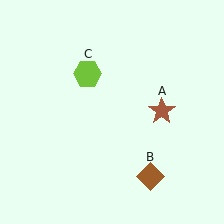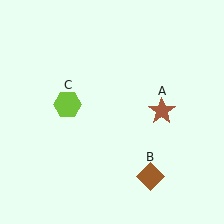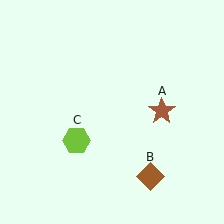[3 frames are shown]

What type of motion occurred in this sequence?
The lime hexagon (object C) rotated counterclockwise around the center of the scene.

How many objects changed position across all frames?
1 object changed position: lime hexagon (object C).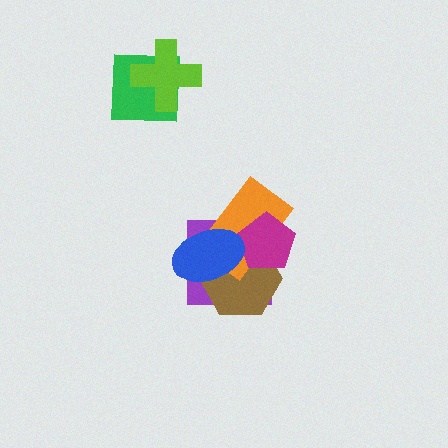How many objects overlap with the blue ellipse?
4 objects overlap with the blue ellipse.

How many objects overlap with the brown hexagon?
4 objects overlap with the brown hexagon.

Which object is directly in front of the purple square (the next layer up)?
The brown hexagon is directly in front of the purple square.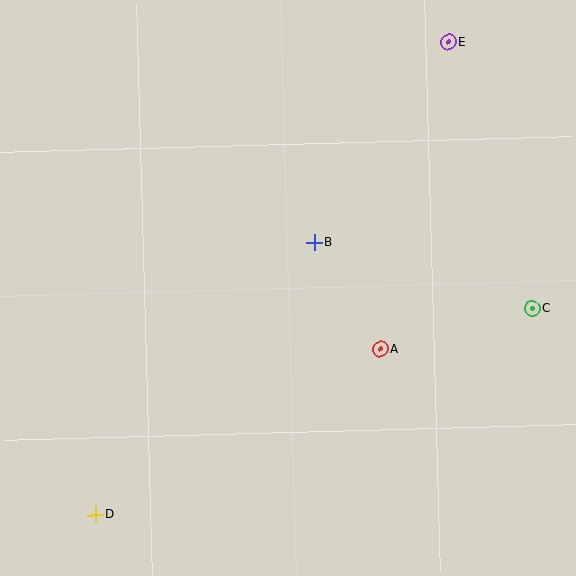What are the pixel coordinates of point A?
Point A is at (380, 349).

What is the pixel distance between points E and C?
The distance between E and C is 279 pixels.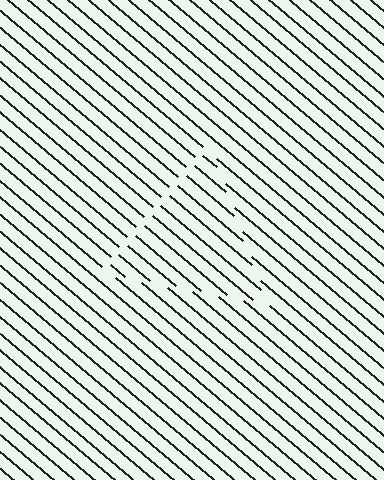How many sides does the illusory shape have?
3 sides — the line-ends trace a triangle.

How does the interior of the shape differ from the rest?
The interior of the shape contains the same grating, shifted by half a period — the contour is defined by the phase discontinuity where line-ends from the inner and outer gratings abut.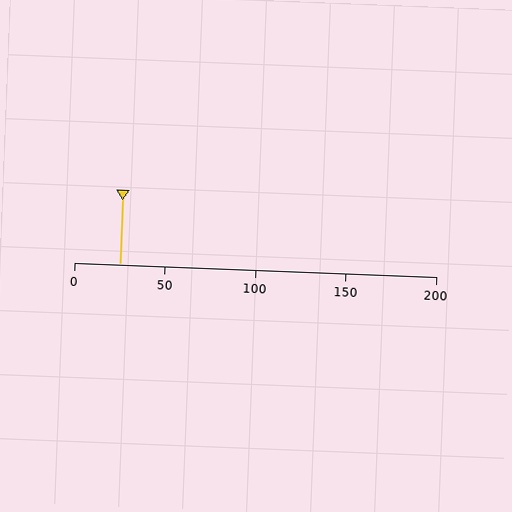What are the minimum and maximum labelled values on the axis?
The axis runs from 0 to 200.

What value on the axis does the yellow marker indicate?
The marker indicates approximately 25.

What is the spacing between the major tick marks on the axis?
The major ticks are spaced 50 apart.